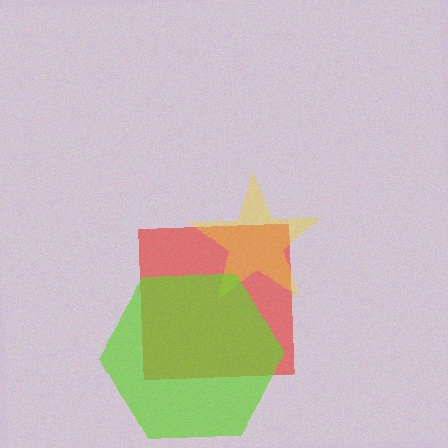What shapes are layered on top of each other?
The layered shapes are: a red square, a yellow star, a lime hexagon.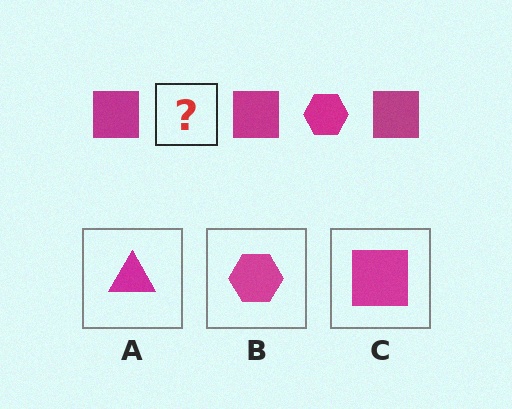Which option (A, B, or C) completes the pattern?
B.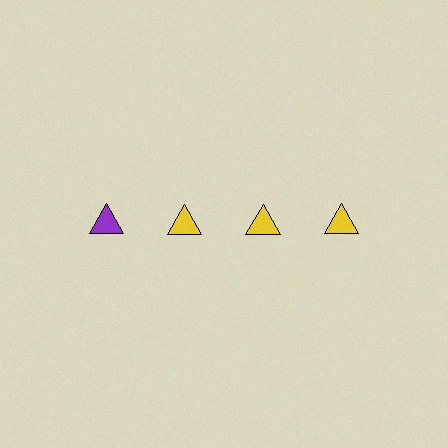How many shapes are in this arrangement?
There are 4 shapes arranged in a grid pattern.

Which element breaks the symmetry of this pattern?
The purple triangle in the top row, leftmost column breaks the symmetry. All other shapes are yellow triangles.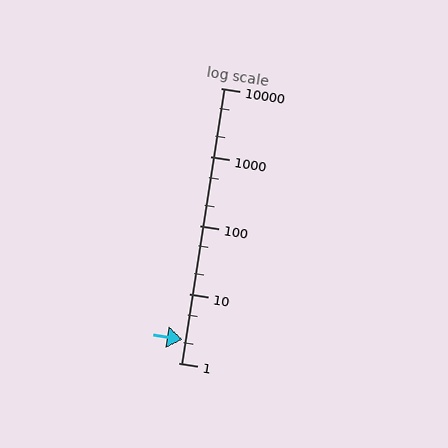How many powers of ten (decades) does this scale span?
The scale spans 4 decades, from 1 to 10000.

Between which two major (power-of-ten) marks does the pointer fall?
The pointer is between 1 and 10.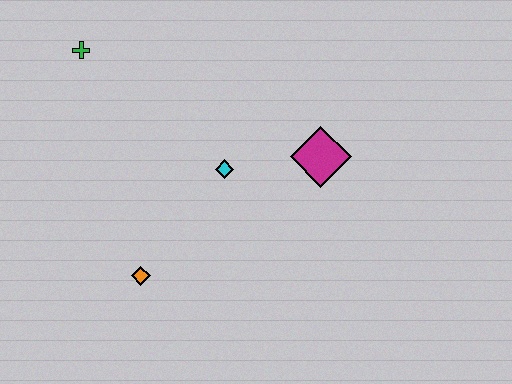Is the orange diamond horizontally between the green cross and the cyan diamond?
Yes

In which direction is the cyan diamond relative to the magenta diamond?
The cyan diamond is to the left of the magenta diamond.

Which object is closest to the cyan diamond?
The magenta diamond is closest to the cyan diamond.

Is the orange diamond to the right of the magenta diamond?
No